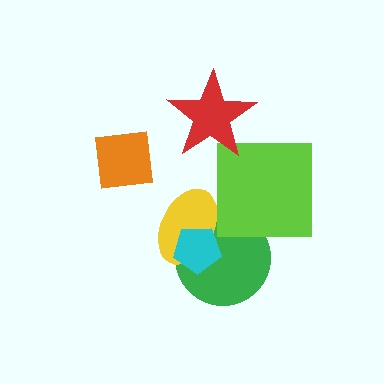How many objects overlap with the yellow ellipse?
2 objects overlap with the yellow ellipse.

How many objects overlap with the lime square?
1 object overlaps with the lime square.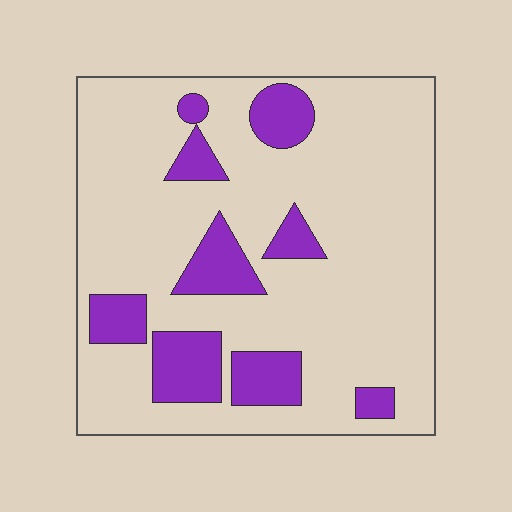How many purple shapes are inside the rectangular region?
9.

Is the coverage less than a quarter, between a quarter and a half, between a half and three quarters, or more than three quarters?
Less than a quarter.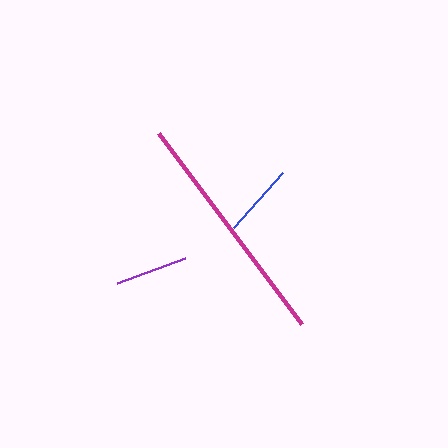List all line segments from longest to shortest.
From longest to shortest: magenta, blue, purple.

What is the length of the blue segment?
The blue segment is approximately 74 pixels long.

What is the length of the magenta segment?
The magenta segment is approximately 238 pixels long.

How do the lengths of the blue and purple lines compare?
The blue and purple lines are approximately the same length.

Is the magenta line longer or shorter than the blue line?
The magenta line is longer than the blue line.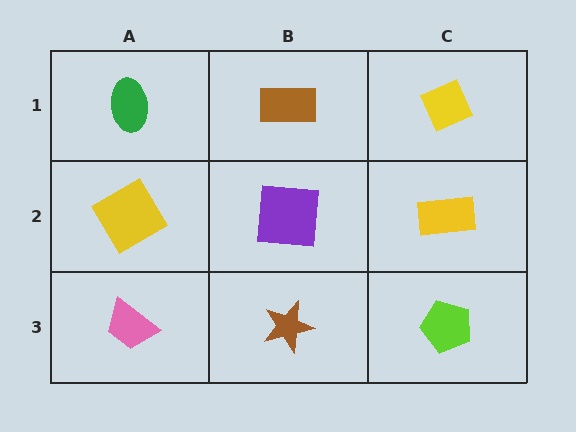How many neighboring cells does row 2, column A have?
3.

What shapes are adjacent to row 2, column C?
A yellow diamond (row 1, column C), a lime pentagon (row 3, column C), a purple square (row 2, column B).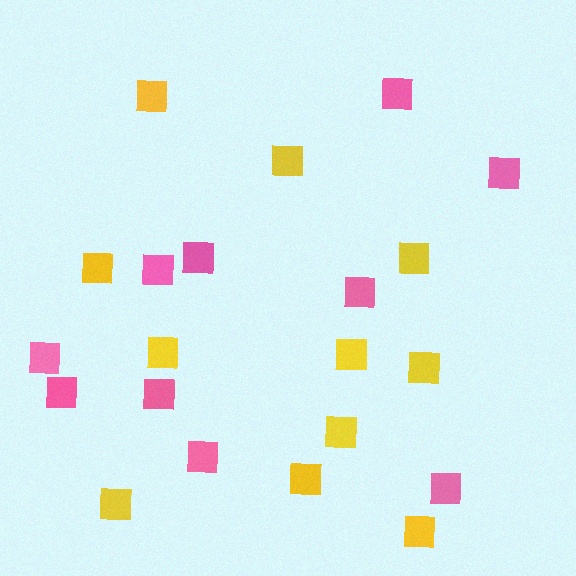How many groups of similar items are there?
There are 2 groups: one group of pink squares (10) and one group of yellow squares (11).